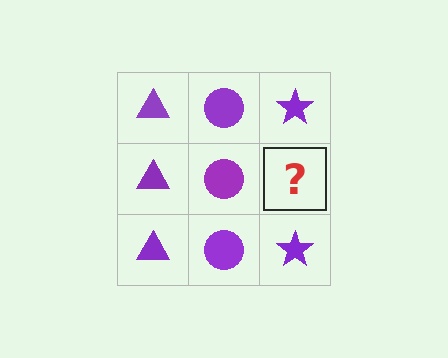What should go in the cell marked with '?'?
The missing cell should contain a purple star.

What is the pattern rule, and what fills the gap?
The rule is that each column has a consistent shape. The gap should be filled with a purple star.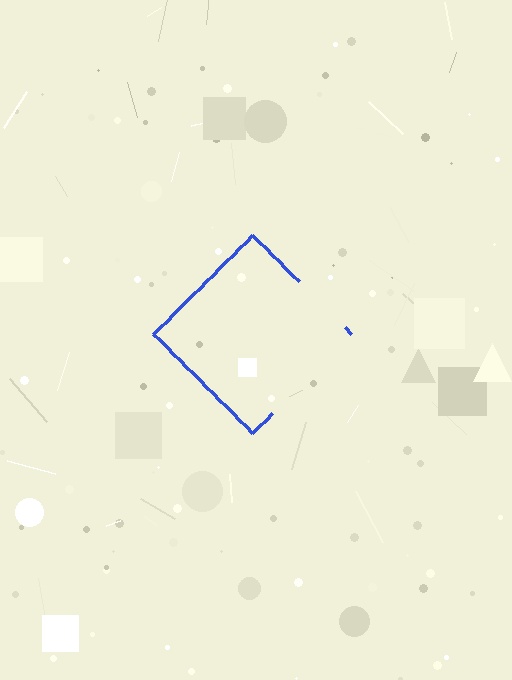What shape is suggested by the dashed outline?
The dashed outline suggests a diamond.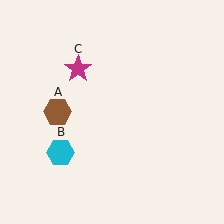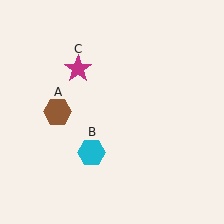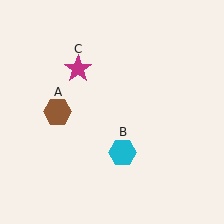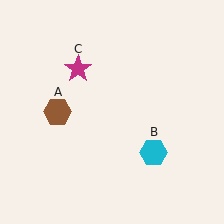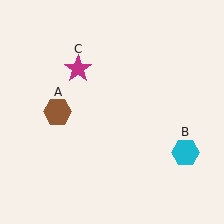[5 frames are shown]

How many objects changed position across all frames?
1 object changed position: cyan hexagon (object B).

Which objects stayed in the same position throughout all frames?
Brown hexagon (object A) and magenta star (object C) remained stationary.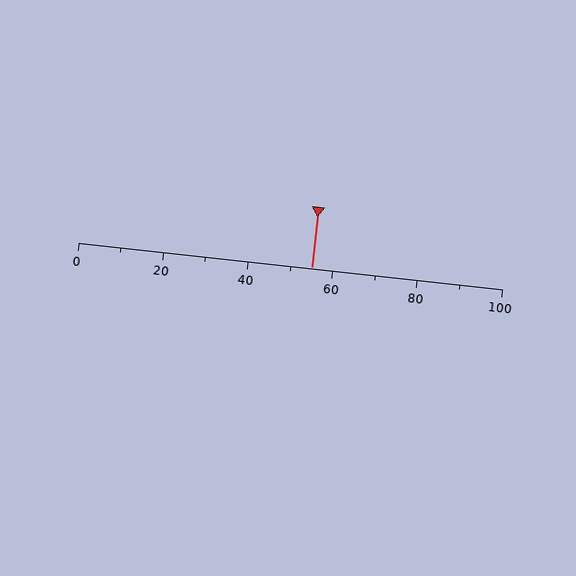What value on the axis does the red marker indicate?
The marker indicates approximately 55.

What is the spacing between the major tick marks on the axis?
The major ticks are spaced 20 apart.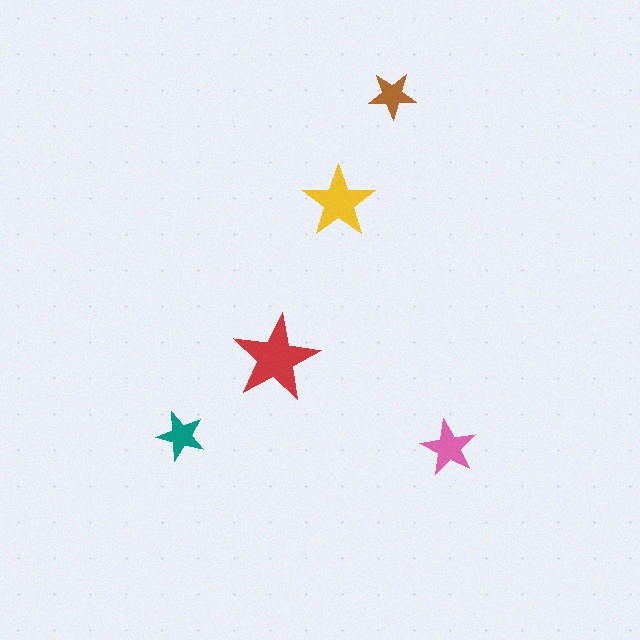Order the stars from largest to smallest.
the red one, the yellow one, the pink one, the teal one, the brown one.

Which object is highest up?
The brown star is topmost.